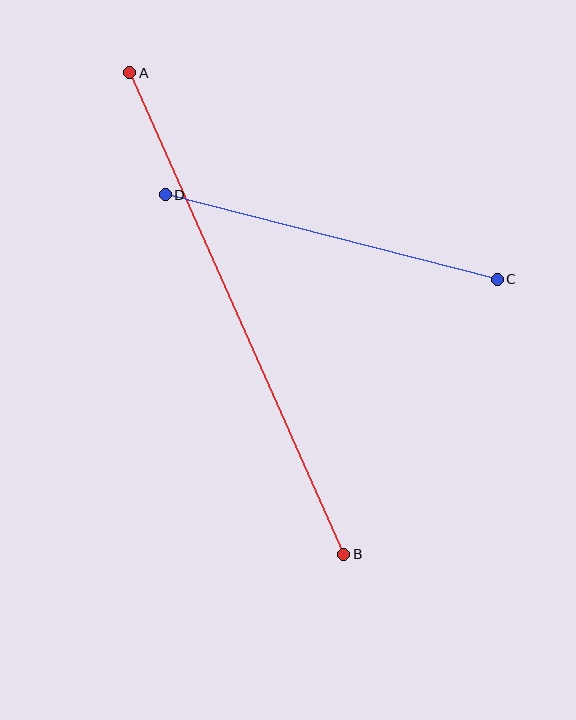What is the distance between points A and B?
The distance is approximately 527 pixels.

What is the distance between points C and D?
The distance is approximately 342 pixels.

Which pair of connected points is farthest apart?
Points A and B are farthest apart.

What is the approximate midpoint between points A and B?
The midpoint is at approximately (237, 314) pixels.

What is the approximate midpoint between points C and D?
The midpoint is at approximately (331, 237) pixels.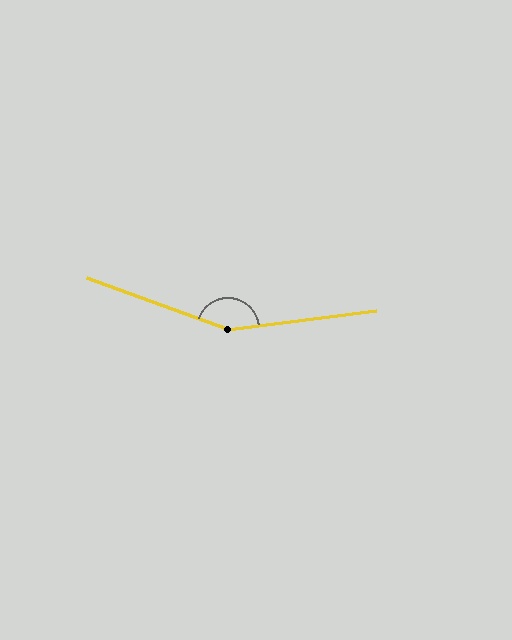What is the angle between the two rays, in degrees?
Approximately 153 degrees.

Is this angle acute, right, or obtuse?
It is obtuse.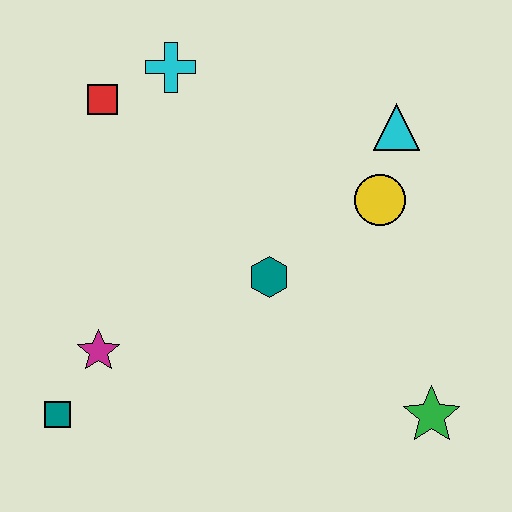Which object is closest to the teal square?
The magenta star is closest to the teal square.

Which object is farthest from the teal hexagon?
The teal square is farthest from the teal hexagon.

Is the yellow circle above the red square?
No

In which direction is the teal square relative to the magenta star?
The teal square is below the magenta star.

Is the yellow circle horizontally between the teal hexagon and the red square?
No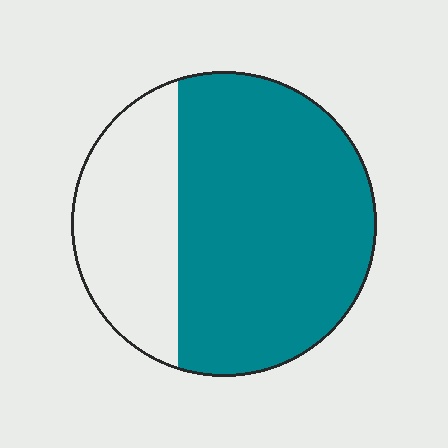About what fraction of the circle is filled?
About two thirds (2/3).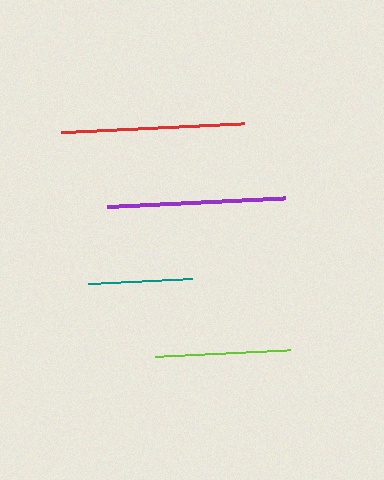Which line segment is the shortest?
The teal line is the shortest at approximately 104 pixels.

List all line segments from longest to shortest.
From longest to shortest: red, purple, lime, teal.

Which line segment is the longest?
The red line is the longest at approximately 183 pixels.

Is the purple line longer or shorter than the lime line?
The purple line is longer than the lime line.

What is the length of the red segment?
The red segment is approximately 183 pixels long.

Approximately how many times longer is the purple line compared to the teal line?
The purple line is approximately 1.7 times the length of the teal line.